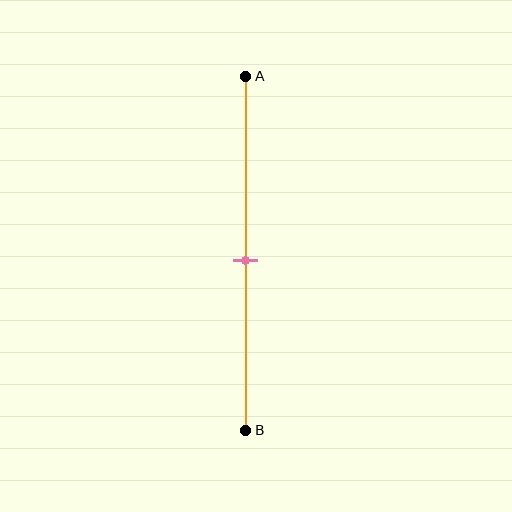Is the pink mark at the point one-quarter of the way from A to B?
No, the mark is at about 50% from A, not at the 25% one-quarter point.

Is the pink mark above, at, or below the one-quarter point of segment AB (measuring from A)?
The pink mark is below the one-quarter point of segment AB.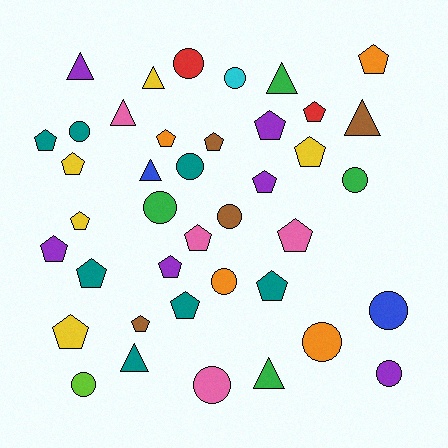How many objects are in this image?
There are 40 objects.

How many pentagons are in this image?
There are 19 pentagons.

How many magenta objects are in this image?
There are no magenta objects.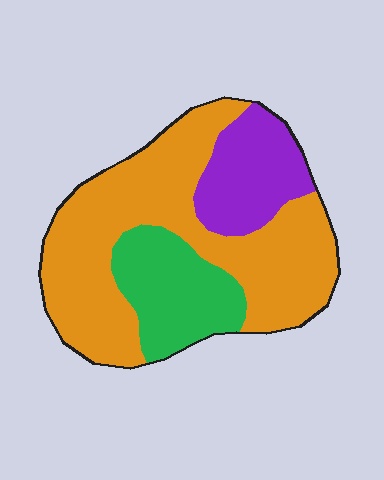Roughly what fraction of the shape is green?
Green takes up less than a quarter of the shape.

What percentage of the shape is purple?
Purple takes up between a sixth and a third of the shape.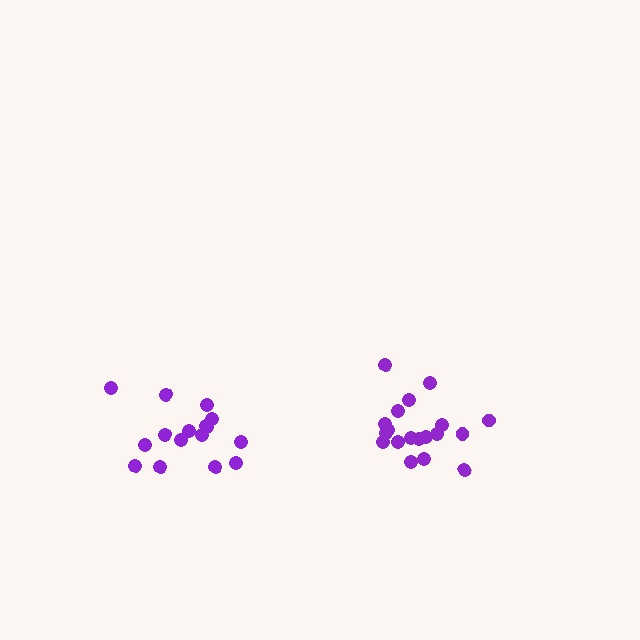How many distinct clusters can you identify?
There are 2 distinct clusters.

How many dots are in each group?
Group 1: 16 dots, Group 2: 19 dots (35 total).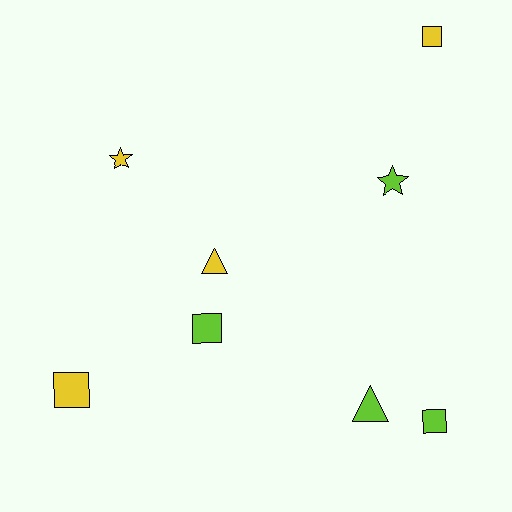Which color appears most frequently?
Yellow, with 4 objects.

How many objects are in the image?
There are 8 objects.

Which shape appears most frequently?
Square, with 4 objects.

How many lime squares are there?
There are 2 lime squares.